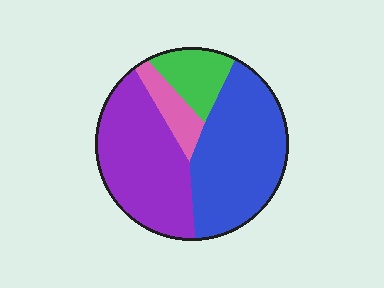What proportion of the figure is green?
Green takes up less than a quarter of the figure.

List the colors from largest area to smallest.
From largest to smallest: blue, purple, green, pink.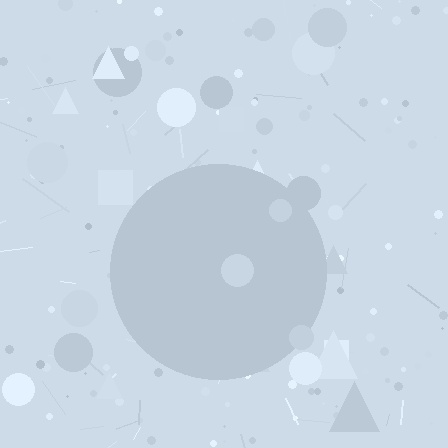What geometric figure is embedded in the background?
A circle is embedded in the background.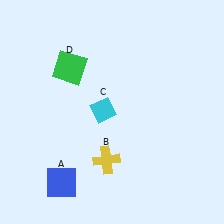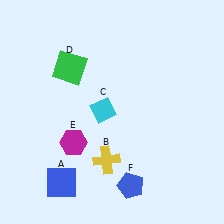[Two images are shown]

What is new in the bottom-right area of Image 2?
A blue pentagon (F) was added in the bottom-right area of Image 2.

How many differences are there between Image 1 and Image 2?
There are 2 differences between the two images.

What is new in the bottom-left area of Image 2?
A magenta hexagon (E) was added in the bottom-left area of Image 2.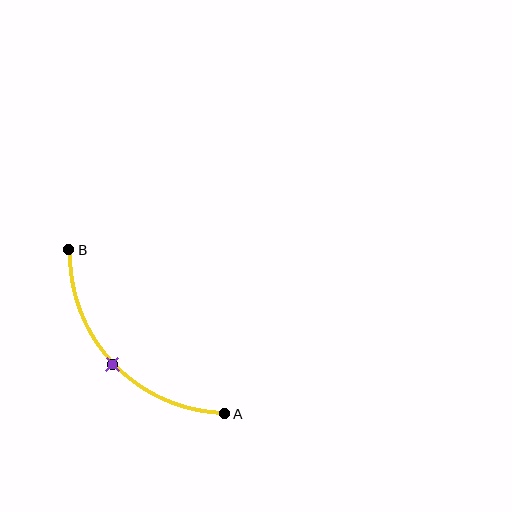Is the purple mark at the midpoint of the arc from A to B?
Yes. The purple mark lies on the arc at equal arc-length from both A and B — it is the arc midpoint.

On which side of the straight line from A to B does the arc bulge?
The arc bulges below and to the left of the straight line connecting A and B.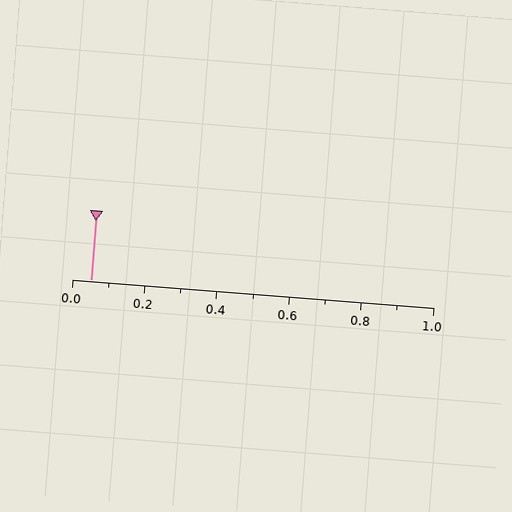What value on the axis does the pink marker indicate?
The marker indicates approximately 0.05.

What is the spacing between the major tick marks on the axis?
The major ticks are spaced 0.2 apart.